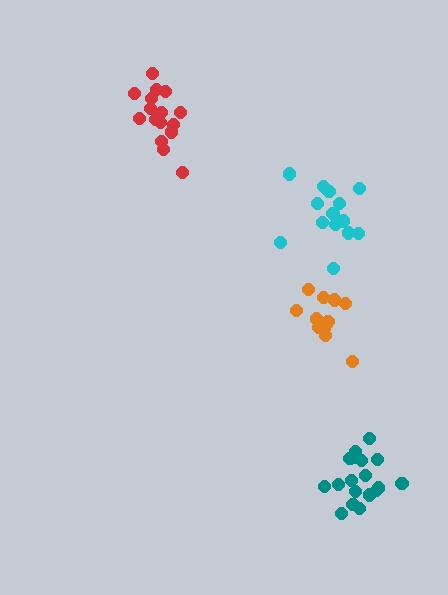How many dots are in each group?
Group 1: 13 dots, Group 2: 14 dots, Group 3: 18 dots, Group 4: 16 dots (61 total).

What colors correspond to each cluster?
The clusters are colored: orange, cyan, teal, red.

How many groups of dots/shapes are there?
There are 4 groups.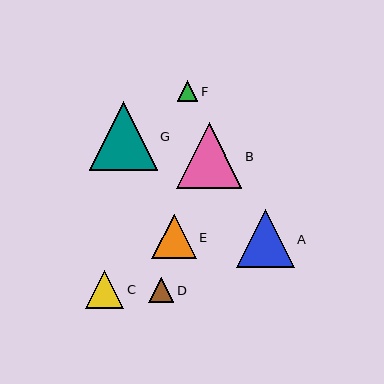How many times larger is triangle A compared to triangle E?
Triangle A is approximately 1.3 times the size of triangle E.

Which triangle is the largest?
Triangle G is the largest with a size of approximately 68 pixels.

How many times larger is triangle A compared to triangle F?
Triangle A is approximately 2.8 times the size of triangle F.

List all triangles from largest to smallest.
From largest to smallest: G, B, A, E, C, D, F.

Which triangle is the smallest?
Triangle F is the smallest with a size of approximately 21 pixels.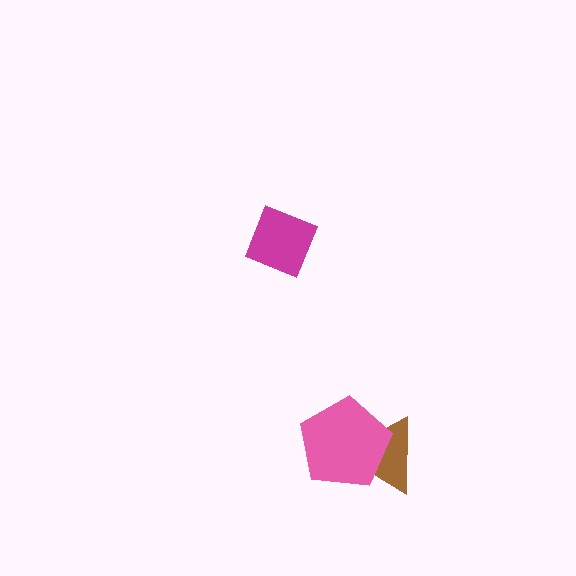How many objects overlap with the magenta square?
0 objects overlap with the magenta square.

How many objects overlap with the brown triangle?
1 object overlaps with the brown triangle.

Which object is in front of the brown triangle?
The pink pentagon is in front of the brown triangle.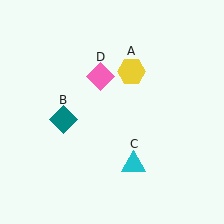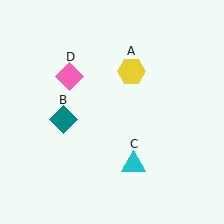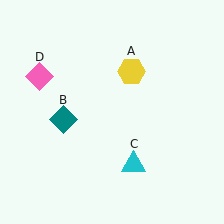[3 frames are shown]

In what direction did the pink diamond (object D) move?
The pink diamond (object D) moved left.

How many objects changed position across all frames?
1 object changed position: pink diamond (object D).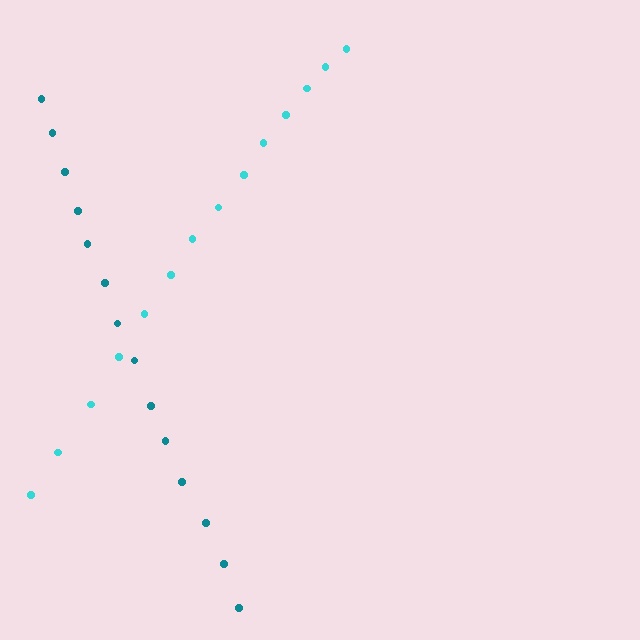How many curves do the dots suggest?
There are 2 distinct paths.